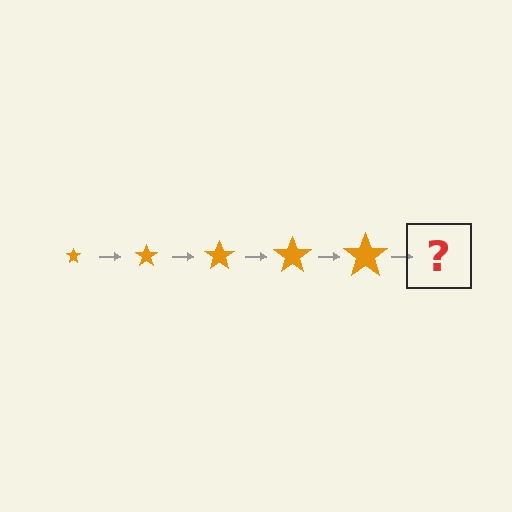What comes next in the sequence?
The next element should be an orange star, larger than the previous one.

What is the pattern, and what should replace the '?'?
The pattern is that the star gets progressively larger each step. The '?' should be an orange star, larger than the previous one.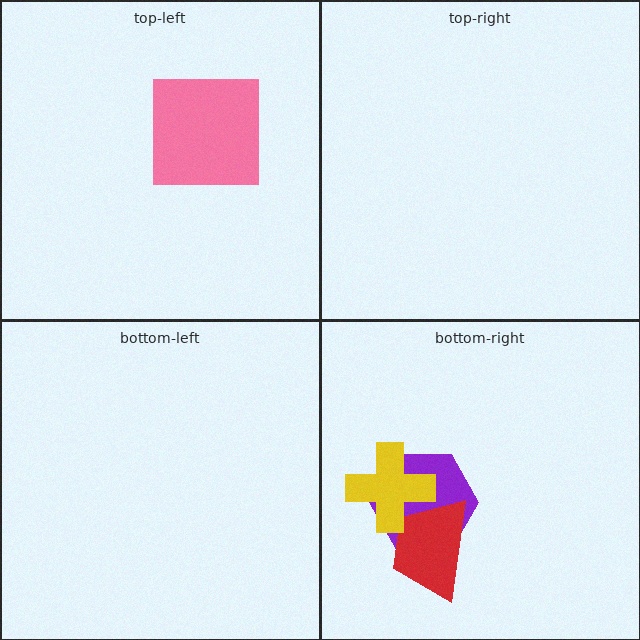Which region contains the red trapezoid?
The bottom-right region.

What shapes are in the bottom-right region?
The purple hexagon, the red trapezoid, the yellow cross.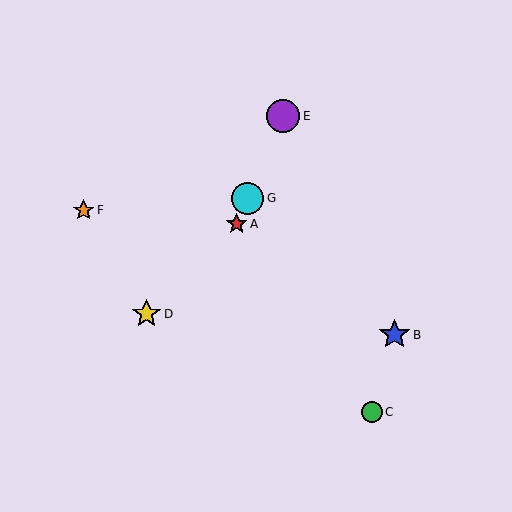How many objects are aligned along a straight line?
3 objects (A, E, G) are aligned along a straight line.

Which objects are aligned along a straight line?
Objects A, E, G are aligned along a straight line.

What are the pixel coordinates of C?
Object C is at (372, 412).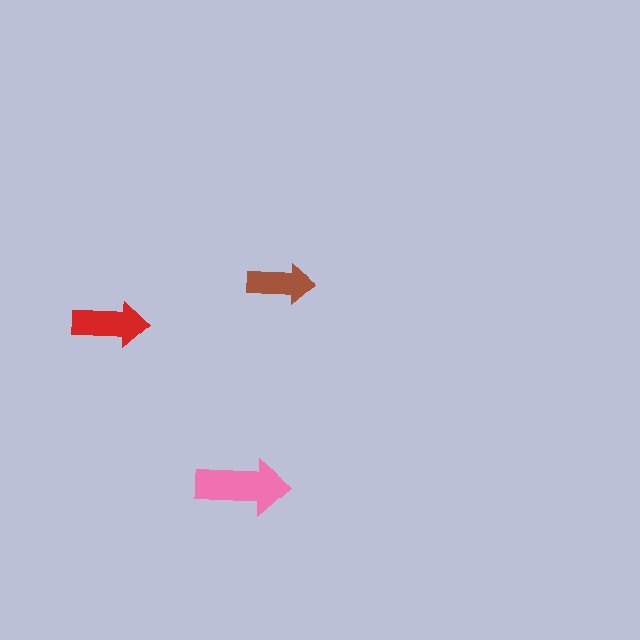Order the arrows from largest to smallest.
the pink one, the red one, the brown one.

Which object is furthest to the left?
The red arrow is leftmost.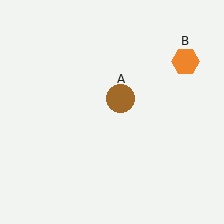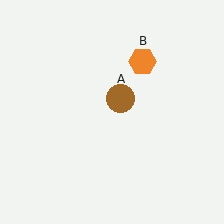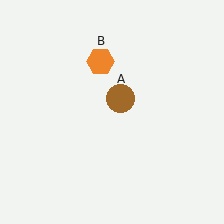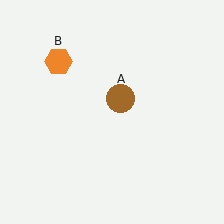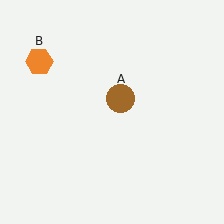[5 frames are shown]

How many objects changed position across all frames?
1 object changed position: orange hexagon (object B).